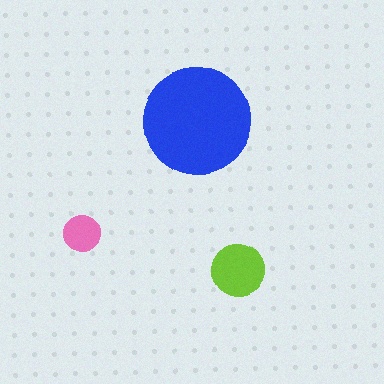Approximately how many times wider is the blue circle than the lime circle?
About 2 times wider.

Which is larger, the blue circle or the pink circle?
The blue one.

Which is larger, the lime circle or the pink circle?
The lime one.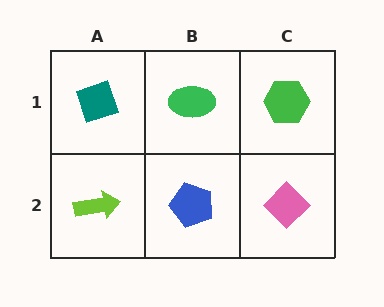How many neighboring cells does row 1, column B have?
3.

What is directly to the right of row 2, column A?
A blue pentagon.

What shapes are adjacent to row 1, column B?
A blue pentagon (row 2, column B), a teal diamond (row 1, column A), a green hexagon (row 1, column C).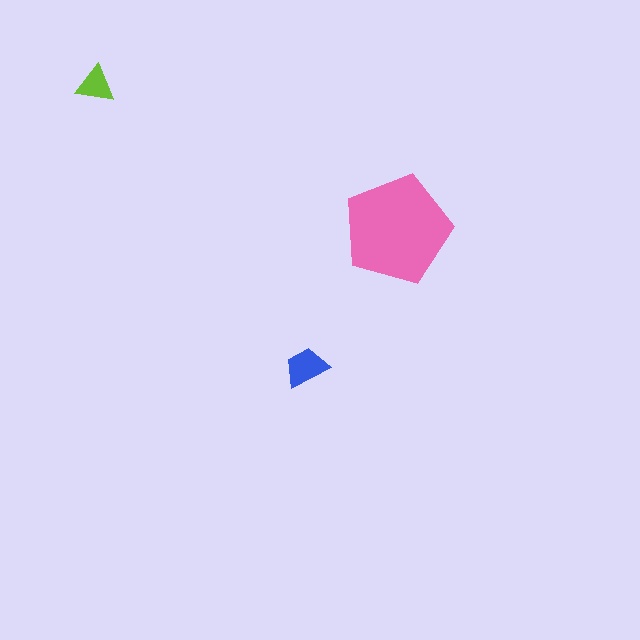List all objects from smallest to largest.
The lime triangle, the blue trapezoid, the pink pentagon.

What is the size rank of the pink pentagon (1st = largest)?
1st.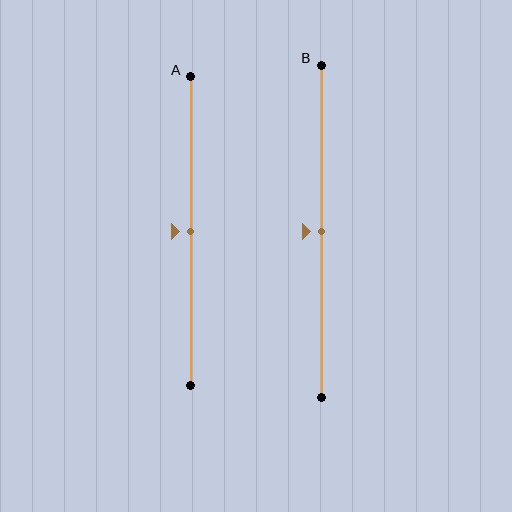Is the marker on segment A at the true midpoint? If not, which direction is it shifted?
Yes, the marker on segment A is at the true midpoint.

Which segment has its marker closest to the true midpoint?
Segment A has its marker closest to the true midpoint.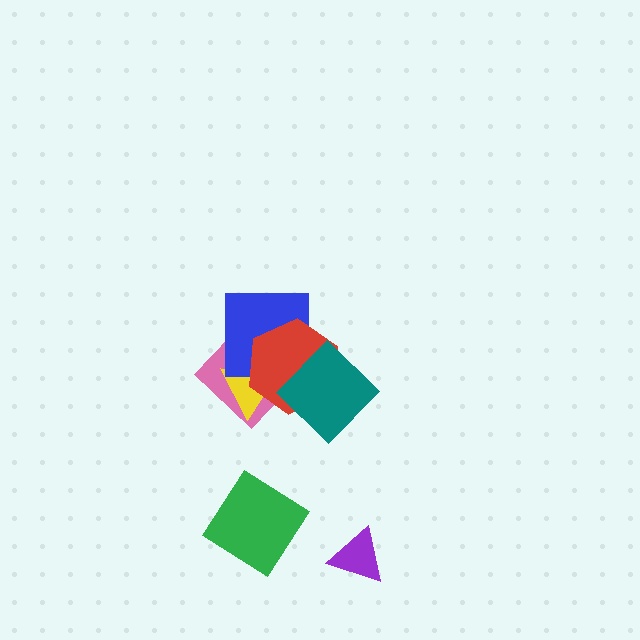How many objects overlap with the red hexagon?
4 objects overlap with the red hexagon.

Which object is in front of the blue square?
The red hexagon is in front of the blue square.